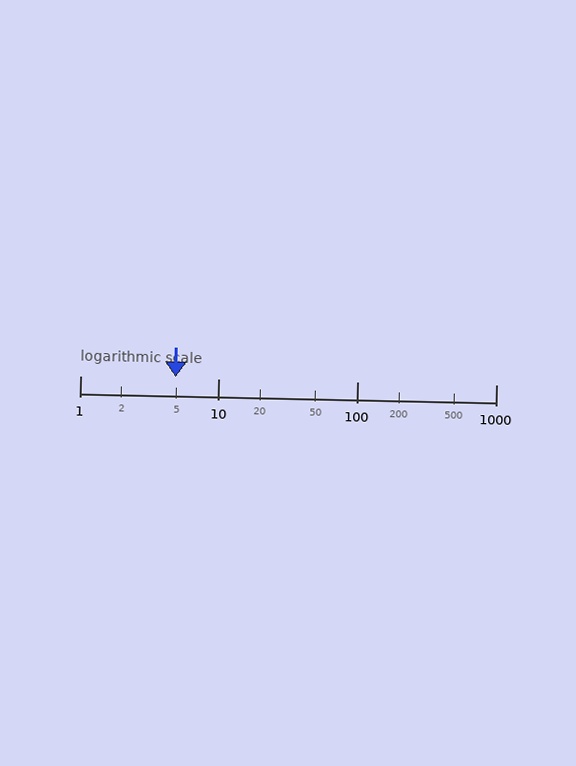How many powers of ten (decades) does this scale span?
The scale spans 3 decades, from 1 to 1000.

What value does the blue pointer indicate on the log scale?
The pointer indicates approximately 4.9.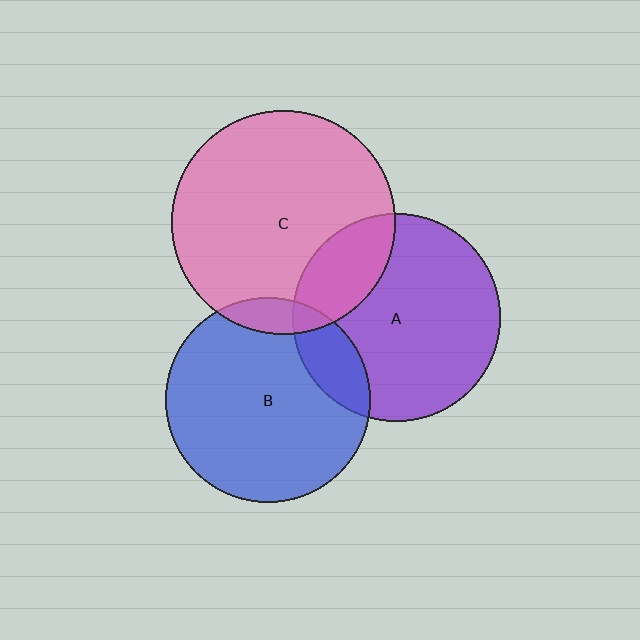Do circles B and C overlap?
Yes.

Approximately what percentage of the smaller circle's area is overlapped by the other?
Approximately 10%.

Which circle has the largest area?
Circle C (pink).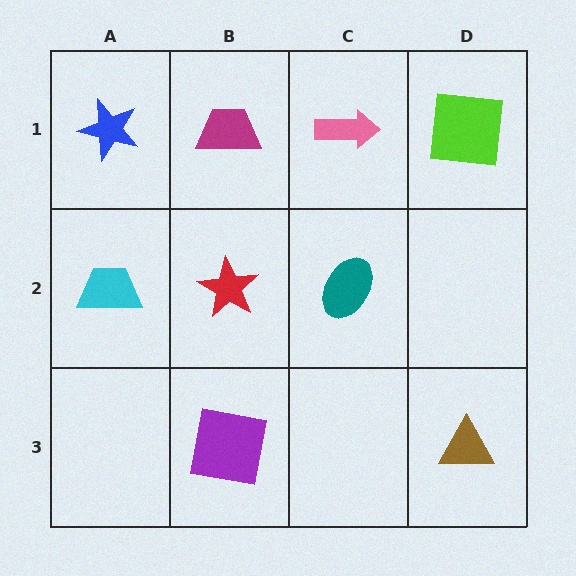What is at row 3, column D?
A brown triangle.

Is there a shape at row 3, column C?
No, that cell is empty.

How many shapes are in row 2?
3 shapes.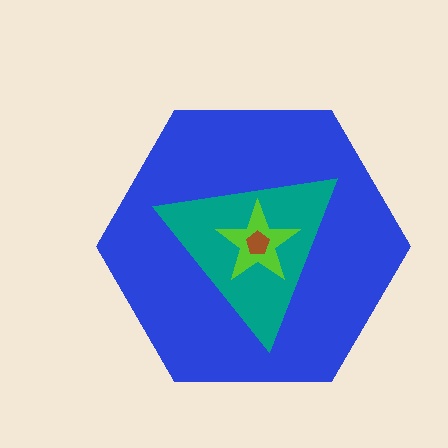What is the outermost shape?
The blue hexagon.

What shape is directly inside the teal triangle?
The lime star.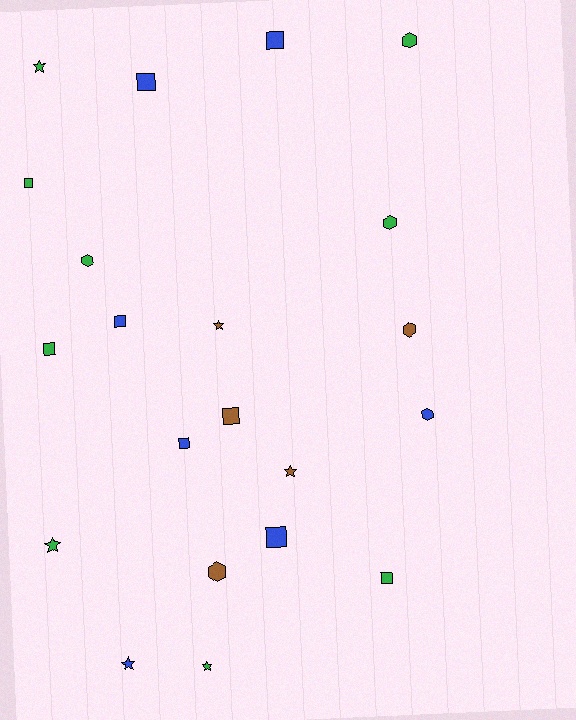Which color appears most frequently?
Green, with 9 objects.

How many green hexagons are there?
There are 3 green hexagons.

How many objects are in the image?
There are 21 objects.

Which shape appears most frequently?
Square, with 9 objects.